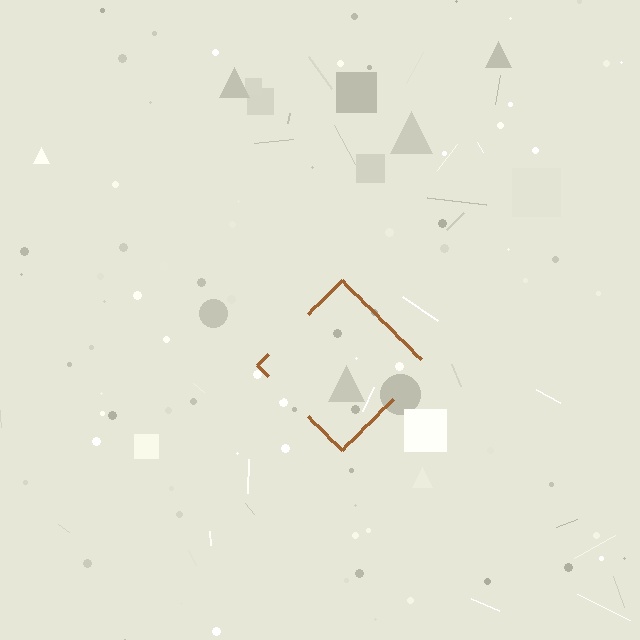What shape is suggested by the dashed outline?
The dashed outline suggests a diamond.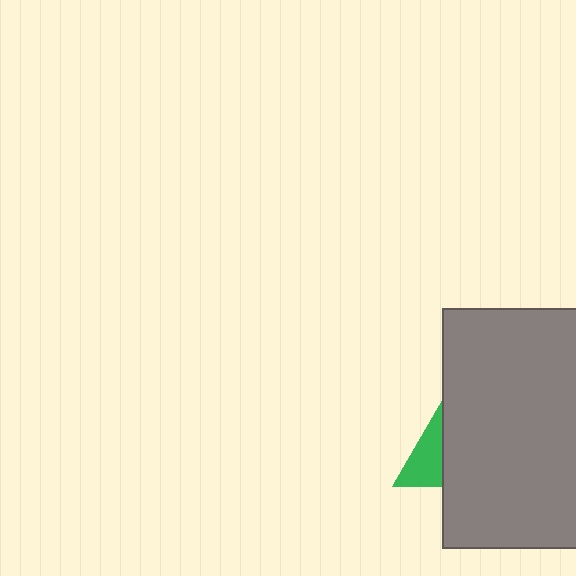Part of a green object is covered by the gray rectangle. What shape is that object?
It is a triangle.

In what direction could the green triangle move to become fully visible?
The green triangle could move left. That would shift it out from behind the gray rectangle entirely.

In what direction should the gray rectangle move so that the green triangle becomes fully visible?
The gray rectangle should move right. That is the shortest direction to clear the overlap and leave the green triangle fully visible.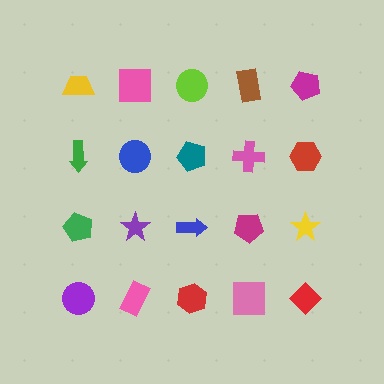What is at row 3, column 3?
A blue arrow.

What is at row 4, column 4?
A pink square.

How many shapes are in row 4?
5 shapes.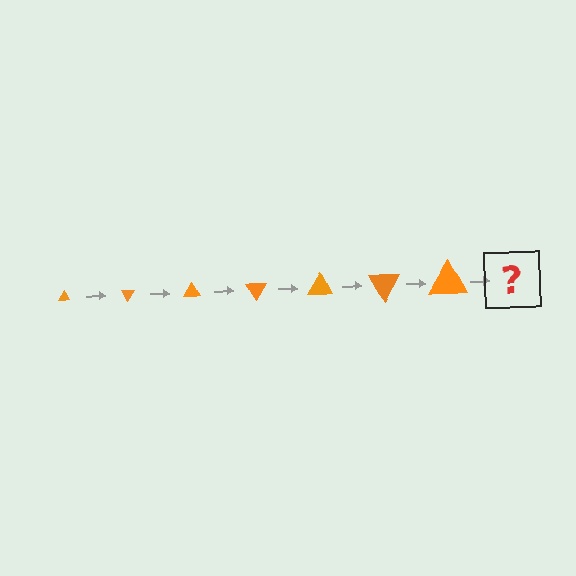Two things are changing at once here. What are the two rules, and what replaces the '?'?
The two rules are that the triangle grows larger each step and it rotates 60 degrees each step. The '?' should be a triangle, larger than the previous one and rotated 420 degrees from the start.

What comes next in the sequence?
The next element should be a triangle, larger than the previous one and rotated 420 degrees from the start.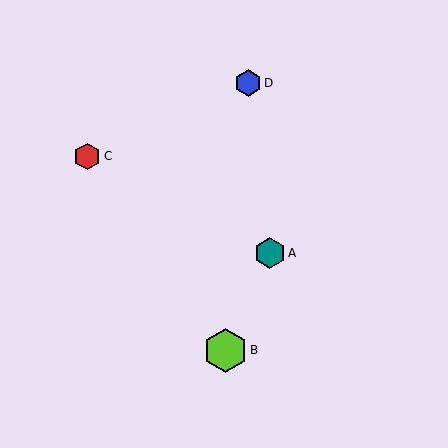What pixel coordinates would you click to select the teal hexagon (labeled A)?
Click at (270, 253) to select the teal hexagon A.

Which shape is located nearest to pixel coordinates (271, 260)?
The teal hexagon (labeled A) at (270, 253) is nearest to that location.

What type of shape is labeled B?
Shape B is a lime hexagon.